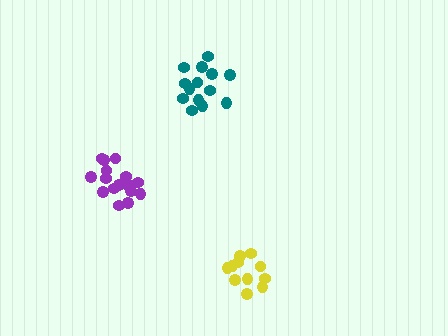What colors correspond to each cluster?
The clusters are colored: yellow, purple, teal.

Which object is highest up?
The teal cluster is topmost.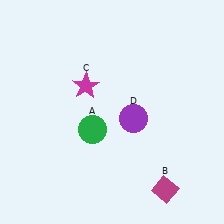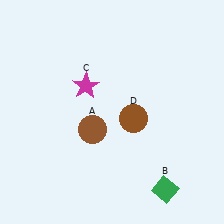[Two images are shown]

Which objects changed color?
A changed from green to brown. B changed from magenta to green. D changed from purple to brown.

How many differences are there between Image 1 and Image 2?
There are 3 differences between the two images.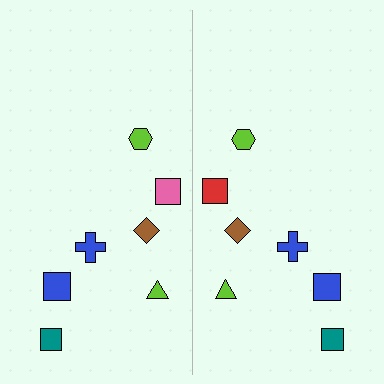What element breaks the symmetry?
The red square on the right side breaks the symmetry — its mirror counterpart is pink.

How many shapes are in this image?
There are 14 shapes in this image.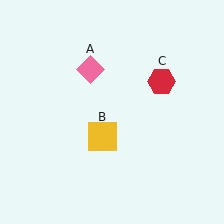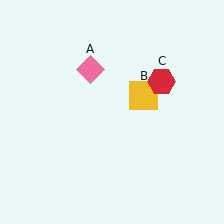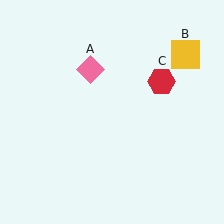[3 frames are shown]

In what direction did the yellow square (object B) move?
The yellow square (object B) moved up and to the right.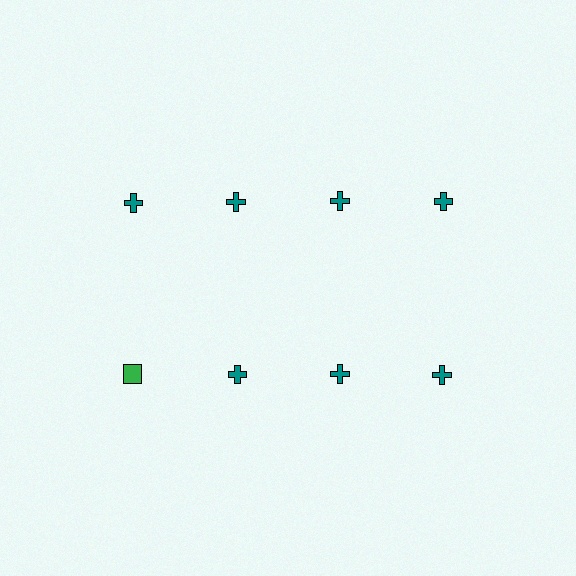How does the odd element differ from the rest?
It differs in both color (green instead of teal) and shape (square instead of cross).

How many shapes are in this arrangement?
There are 8 shapes arranged in a grid pattern.